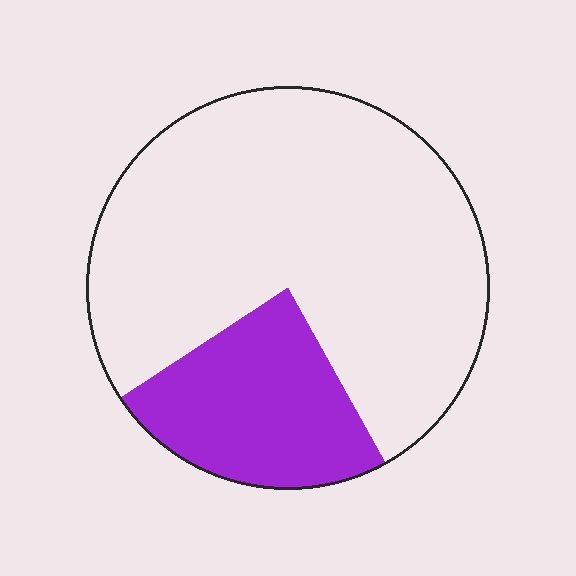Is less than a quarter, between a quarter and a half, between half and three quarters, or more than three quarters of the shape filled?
Less than a quarter.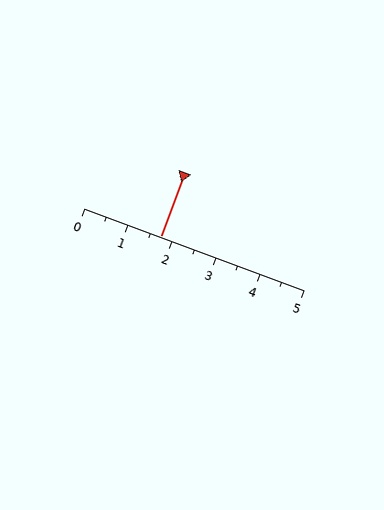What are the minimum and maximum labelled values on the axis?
The axis runs from 0 to 5.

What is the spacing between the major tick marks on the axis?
The major ticks are spaced 1 apart.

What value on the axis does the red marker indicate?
The marker indicates approximately 1.8.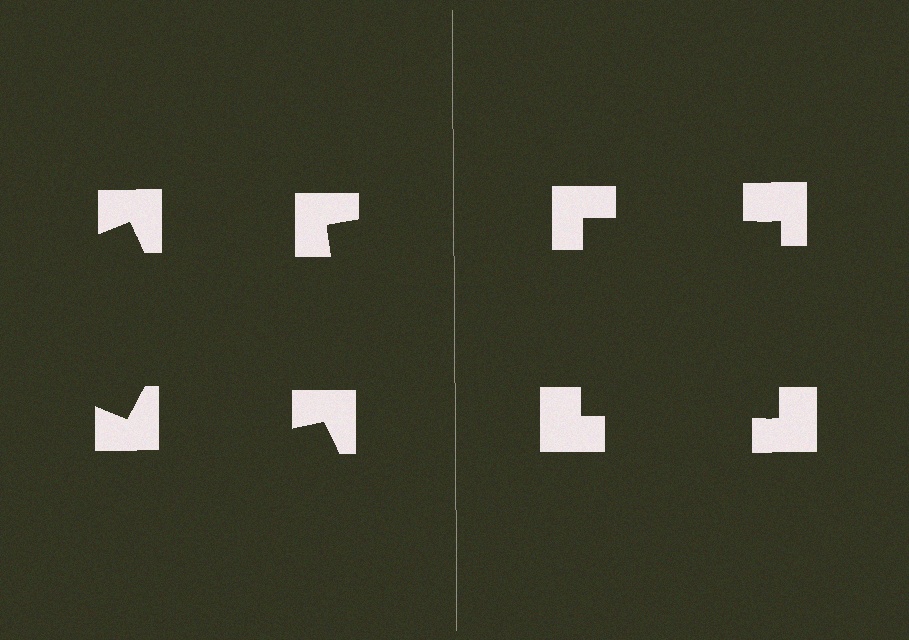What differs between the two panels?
The notched squares are positioned identically on both sides; only the wedge orientations differ. On the right they align to a square; on the left they are misaligned.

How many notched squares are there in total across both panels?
8 — 4 on each side.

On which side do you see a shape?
An illusory square appears on the right side. On the left side the wedge cuts are rotated, so no coherent shape forms.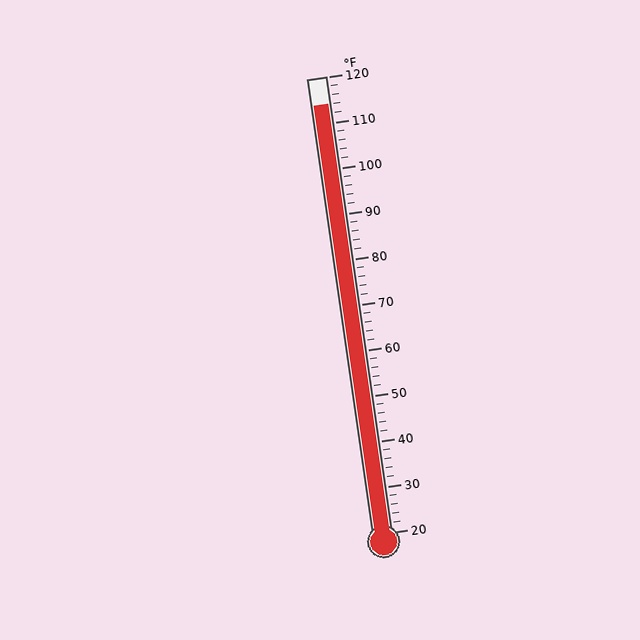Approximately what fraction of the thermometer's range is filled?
The thermometer is filled to approximately 95% of its range.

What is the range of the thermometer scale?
The thermometer scale ranges from 20°F to 120°F.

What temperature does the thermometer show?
The thermometer shows approximately 114°F.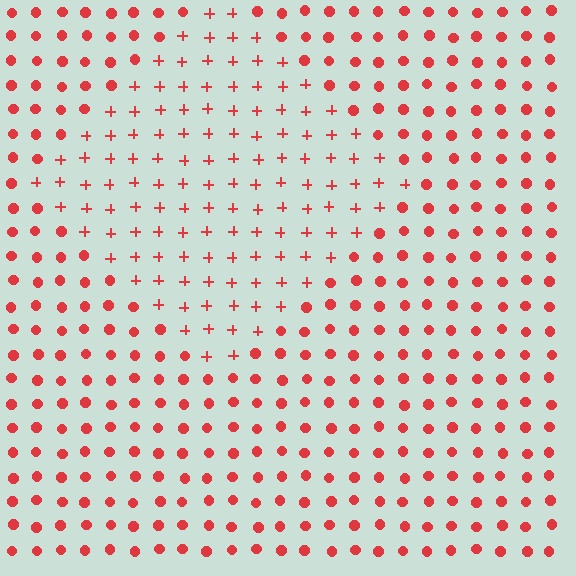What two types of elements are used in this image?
The image uses plus signs inside the diamond region and circles outside it.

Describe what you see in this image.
The image is filled with small red elements arranged in a uniform grid. A diamond-shaped region contains plus signs, while the surrounding area contains circles. The boundary is defined purely by the change in element shape.